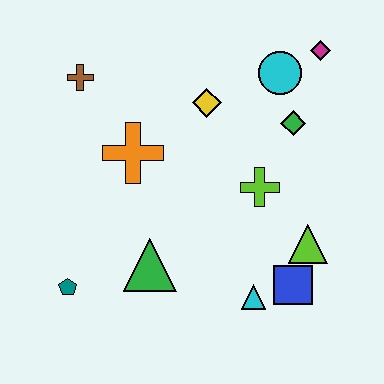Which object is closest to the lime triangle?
The blue square is closest to the lime triangle.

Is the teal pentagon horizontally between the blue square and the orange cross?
No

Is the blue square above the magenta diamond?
No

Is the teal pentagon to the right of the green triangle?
No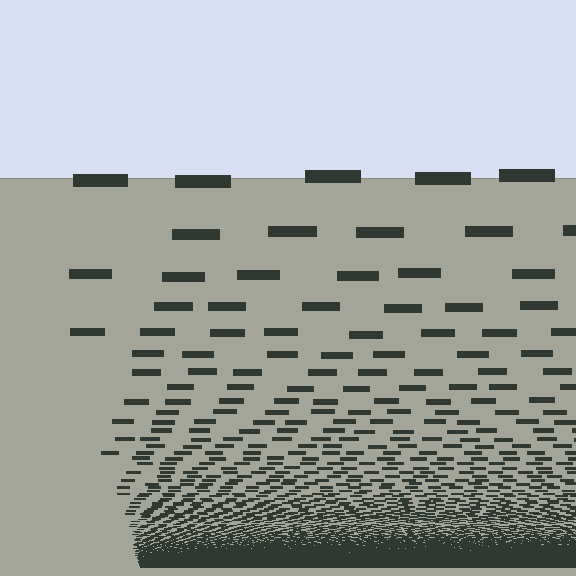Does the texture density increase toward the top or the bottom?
Density increases toward the bottom.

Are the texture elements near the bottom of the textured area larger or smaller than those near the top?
Smaller. The gradient is inverted — elements near the bottom are smaller and denser.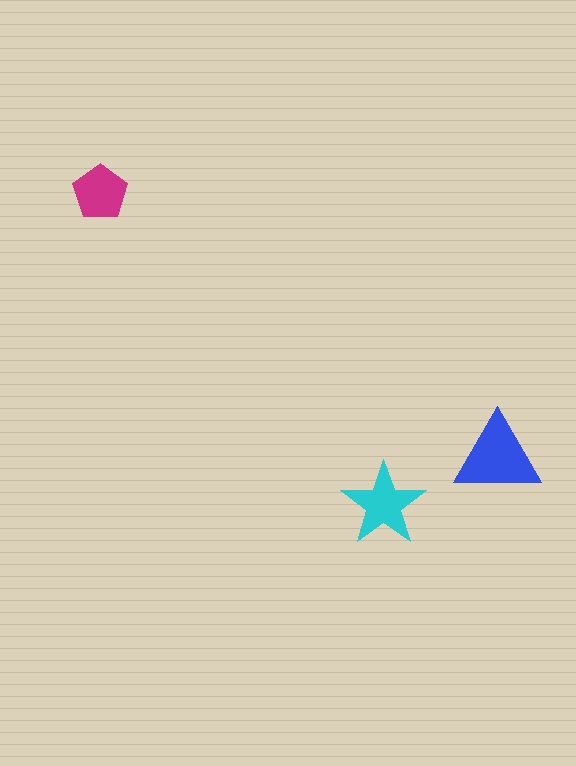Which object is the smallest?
The magenta pentagon.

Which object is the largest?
The blue triangle.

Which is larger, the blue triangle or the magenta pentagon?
The blue triangle.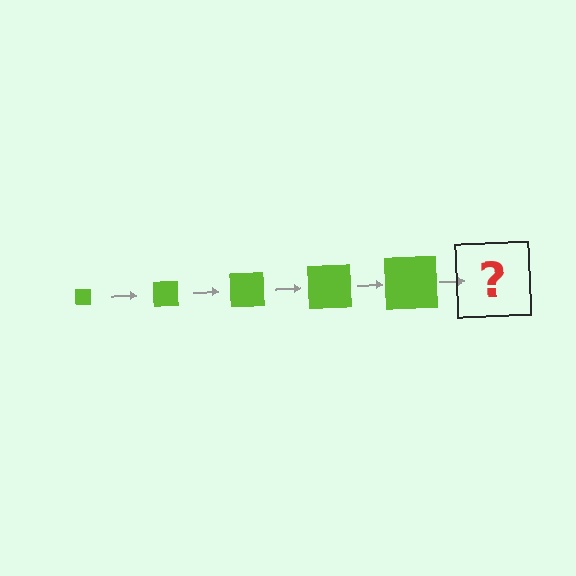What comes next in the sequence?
The next element should be a lime square, larger than the previous one.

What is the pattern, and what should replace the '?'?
The pattern is that the square gets progressively larger each step. The '?' should be a lime square, larger than the previous one.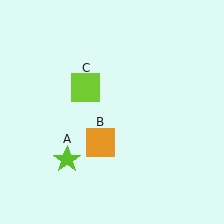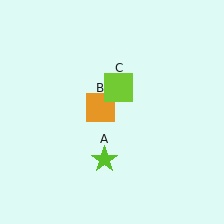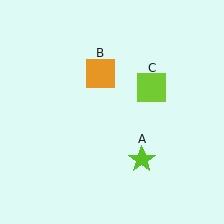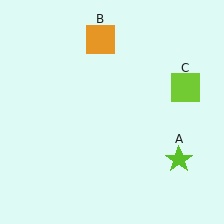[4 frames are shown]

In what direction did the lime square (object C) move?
The lime square (object C) moved right.